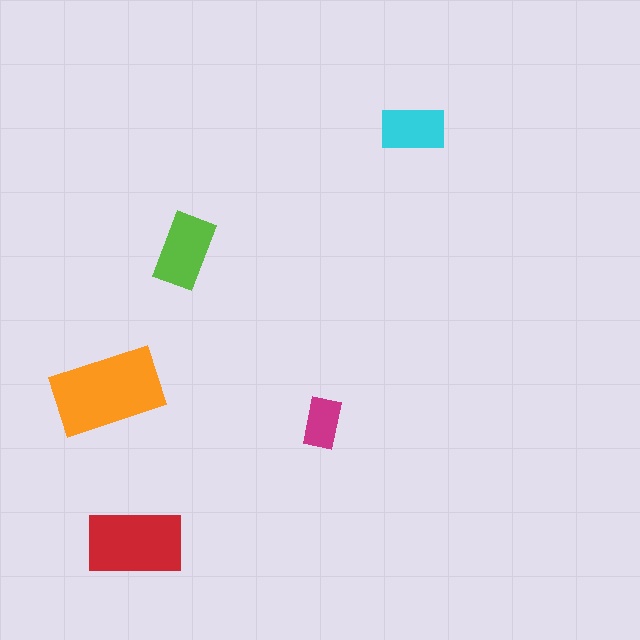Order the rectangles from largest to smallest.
the orange one, the red one, the lime one, the cyan one, the magenta one.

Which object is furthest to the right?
The cyan rectangle is rightmost.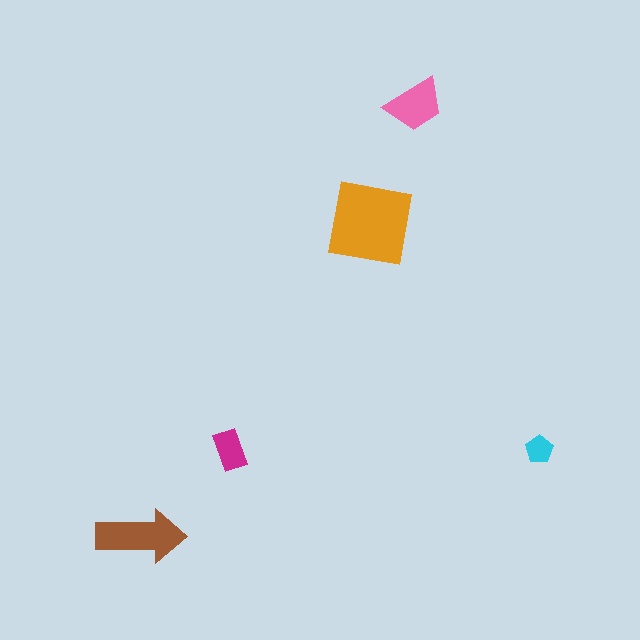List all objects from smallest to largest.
The cyan pentagon, the magenta rectangle, the pink trapezoid, the brown arrow, the orange square.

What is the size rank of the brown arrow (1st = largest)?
2nd.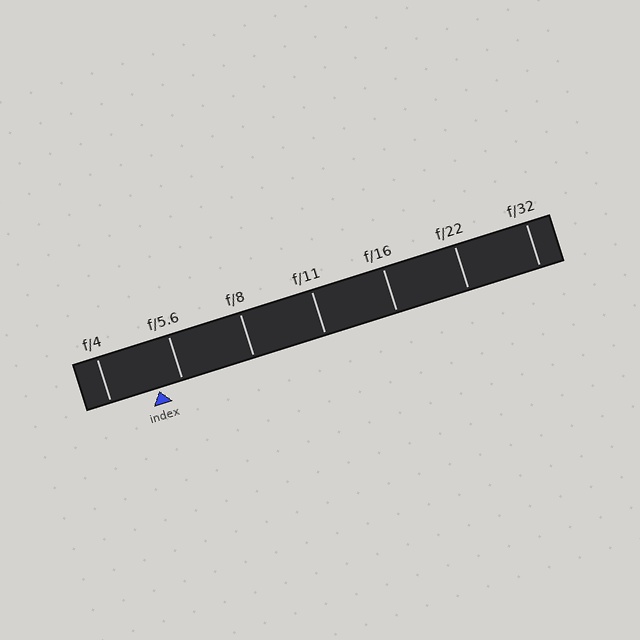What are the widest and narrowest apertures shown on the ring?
The widest aperture shown is f/4 and the narrowest is f/32.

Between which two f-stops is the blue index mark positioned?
The index mark is between f/4 and f/5.6.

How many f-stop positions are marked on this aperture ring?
There are 7 f-stop positions marked.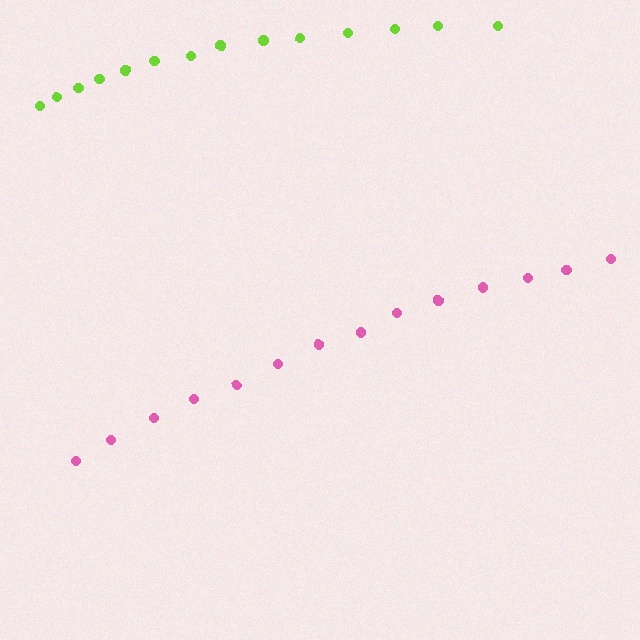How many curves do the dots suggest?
There are 2 distinct paths.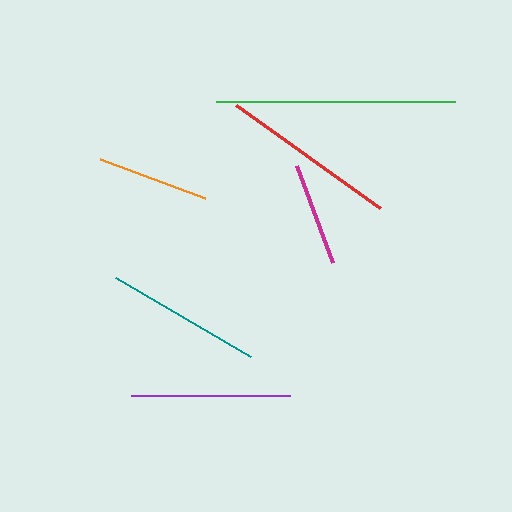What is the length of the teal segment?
The teal segment is approximately 157 pixels long.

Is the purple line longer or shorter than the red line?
The red line is longer than the purple line.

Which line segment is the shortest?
The magenta line is the shortest at approximately 103 pixels.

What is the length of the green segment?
The green segment is approximately 240 pixels long.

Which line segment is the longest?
The green line is the longest at approximately 240 pixels.